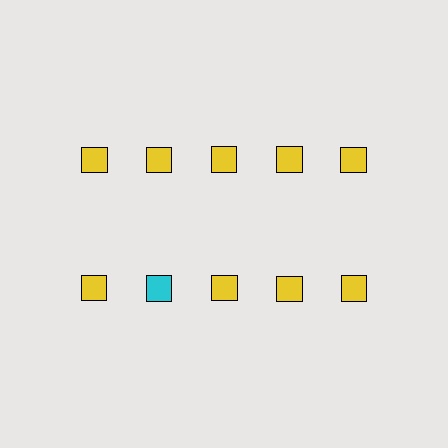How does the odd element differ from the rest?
It has a different color: cyan instead of yellow.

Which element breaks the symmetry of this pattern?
The cyan square in the second row, second from left column breaks the symmetry. All other shapes are yellow squares.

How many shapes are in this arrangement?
There are 10 shapes arranged in a grid pattern.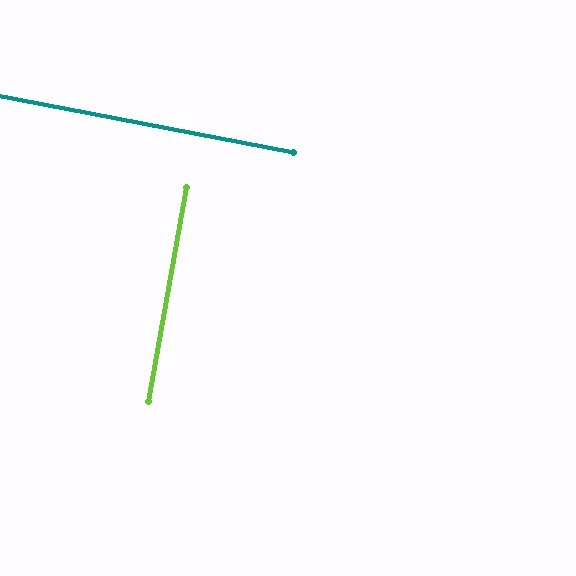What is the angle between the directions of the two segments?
Approximately 89 degrees.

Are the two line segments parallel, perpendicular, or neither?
Perpendicular — they meet at approximately 89°.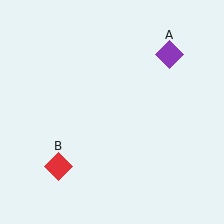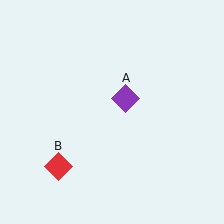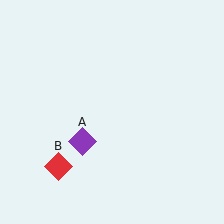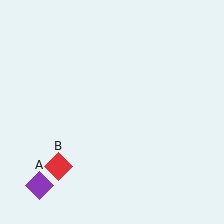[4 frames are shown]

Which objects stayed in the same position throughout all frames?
Red diamond (object B) remained stationary.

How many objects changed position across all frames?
1 object changed position: purple diamond (object A).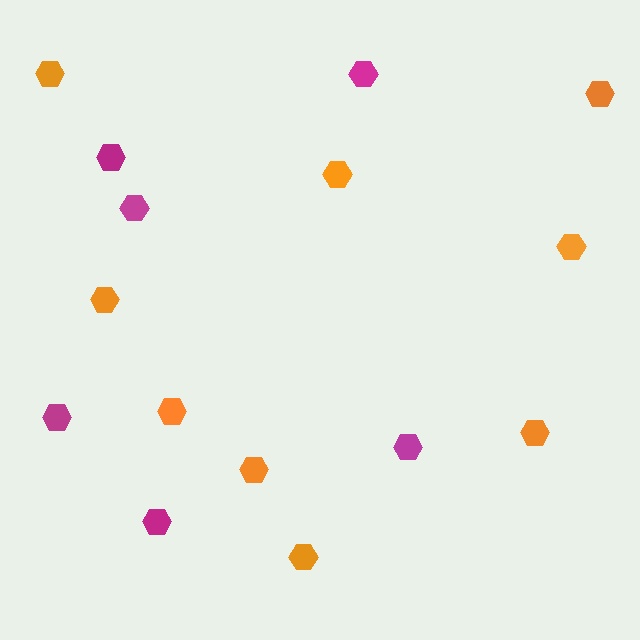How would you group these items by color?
There are 2 groups: one group of magenta hexagons (6) and one group of orange hexagons (9).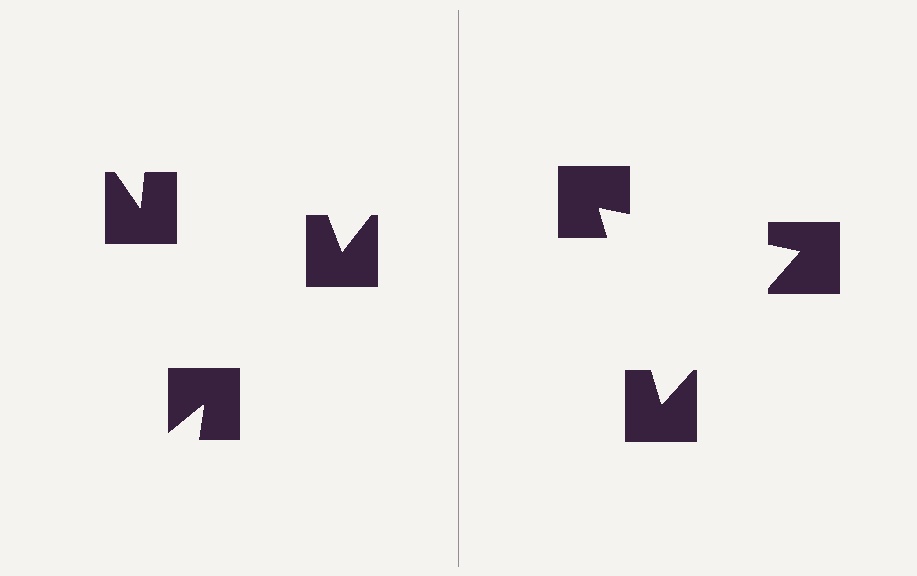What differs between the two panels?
The notched squares are positioned identically on both sides; only the wedge orientations differ. On the right they align to a triangle; on the left they are misaligned.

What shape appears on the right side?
An illusory triangle.